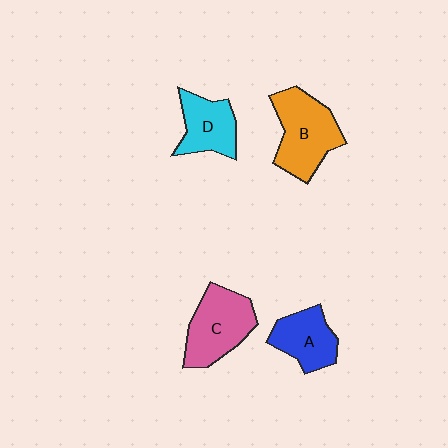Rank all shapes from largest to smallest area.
From largest to smallest: B (orange), C (pink), A (blue), D (cyan).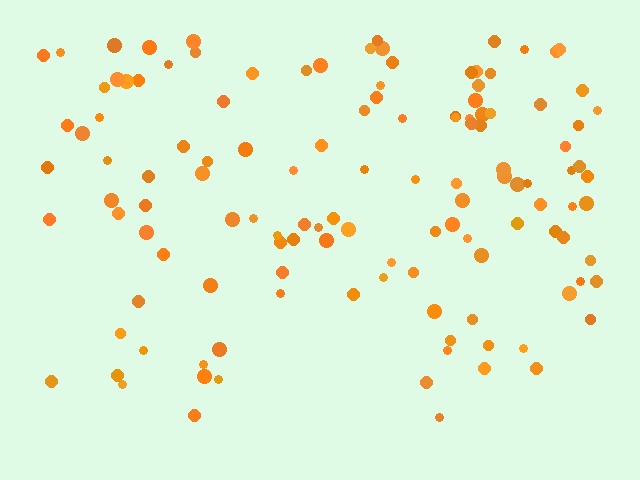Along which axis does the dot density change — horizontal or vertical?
Vertical.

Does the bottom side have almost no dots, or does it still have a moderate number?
Still a moderate number, just noticeably fewer than the top.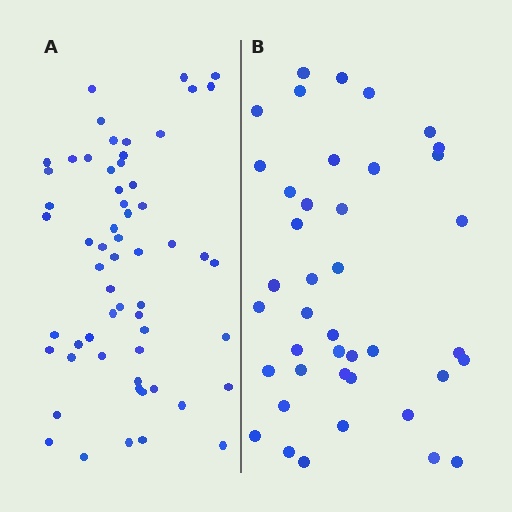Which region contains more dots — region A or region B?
Region A (the left region) has more dots.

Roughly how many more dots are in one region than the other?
Region A has approximately 20 more dots than region B.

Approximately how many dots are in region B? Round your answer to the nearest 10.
About 40 dots. (The exact count is 41, which rounds to 40.)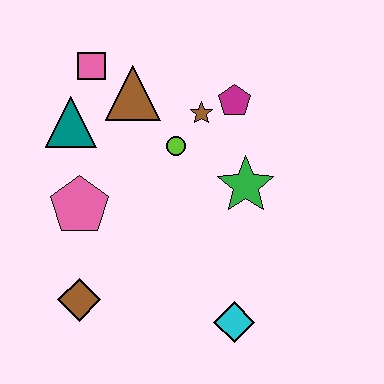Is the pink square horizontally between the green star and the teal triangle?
Yes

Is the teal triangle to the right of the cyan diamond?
No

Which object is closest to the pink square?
The brown triangle is closest to the pink square.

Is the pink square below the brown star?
No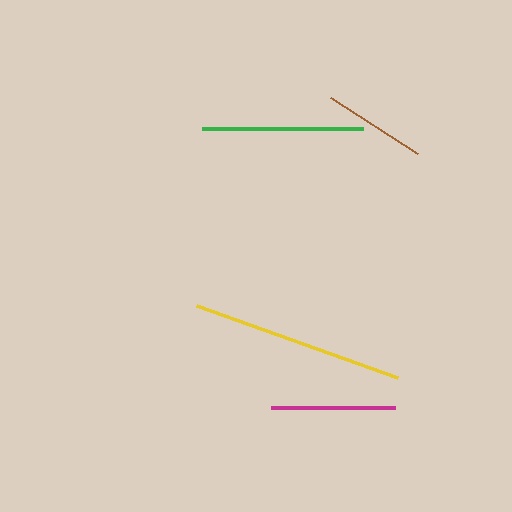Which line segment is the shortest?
The brown line is the shortest at approximately 104 pixels.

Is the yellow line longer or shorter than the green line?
The yellow line is longer than the green line.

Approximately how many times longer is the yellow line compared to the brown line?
The yellow line is approximately 2.1 times the length of the brown line.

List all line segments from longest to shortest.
From longest to shortest: yellow, green, magenta, brown.